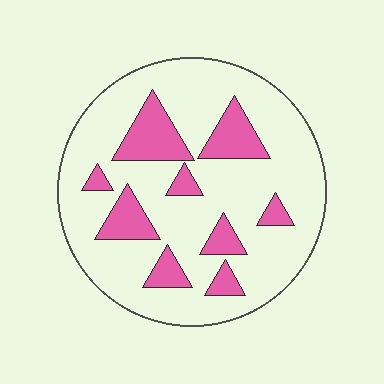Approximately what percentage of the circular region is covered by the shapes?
Approximately 20%.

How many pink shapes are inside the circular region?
9.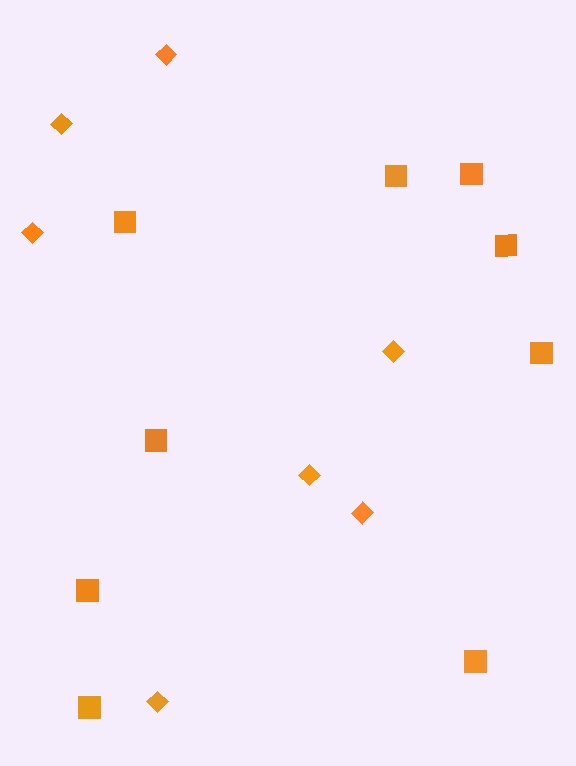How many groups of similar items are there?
There are 2 groups: one group of squares (9) and one group of diamonds (7).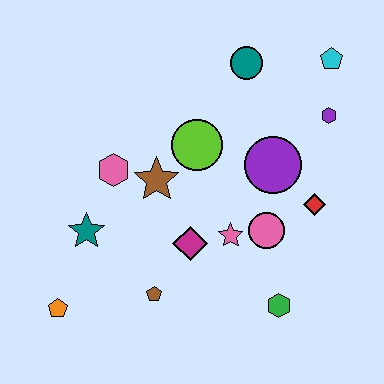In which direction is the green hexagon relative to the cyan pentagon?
The green hexagon is below the cyan pentagon.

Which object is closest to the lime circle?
The brown star is closest to the lime circle.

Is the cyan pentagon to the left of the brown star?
No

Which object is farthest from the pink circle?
The orange pentagon is farthest from the pink circle.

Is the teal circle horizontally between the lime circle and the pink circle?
Yes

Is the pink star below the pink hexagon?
Yes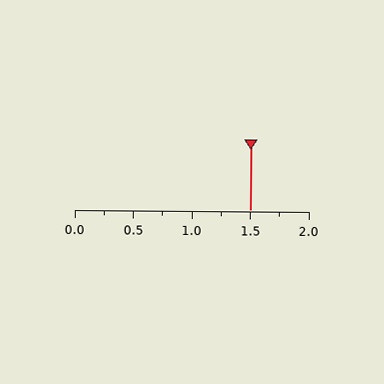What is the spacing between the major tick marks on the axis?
The major ticks are spaced 0.5 apart.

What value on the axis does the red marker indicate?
The marker indicates approximately 1.5.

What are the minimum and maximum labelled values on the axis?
The axis runs from 0.0 to 2.0.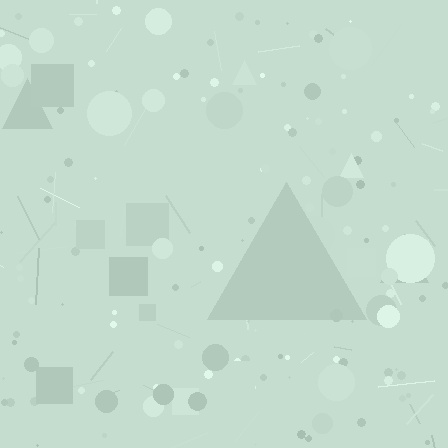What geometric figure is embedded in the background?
A triangle is embedded in the background.